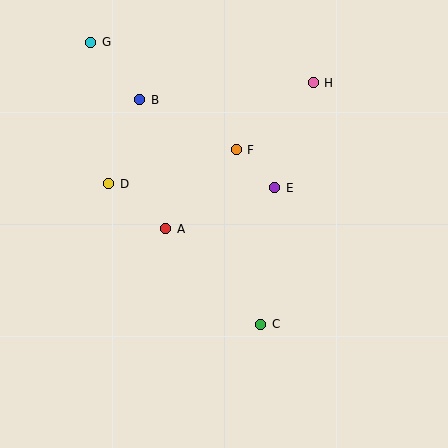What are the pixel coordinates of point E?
Point E is at (275, 188).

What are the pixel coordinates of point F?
Point F is at (236, 150).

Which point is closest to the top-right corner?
Point H is closest to the top-right corner.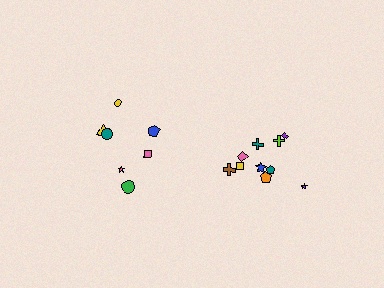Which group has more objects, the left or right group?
The right group.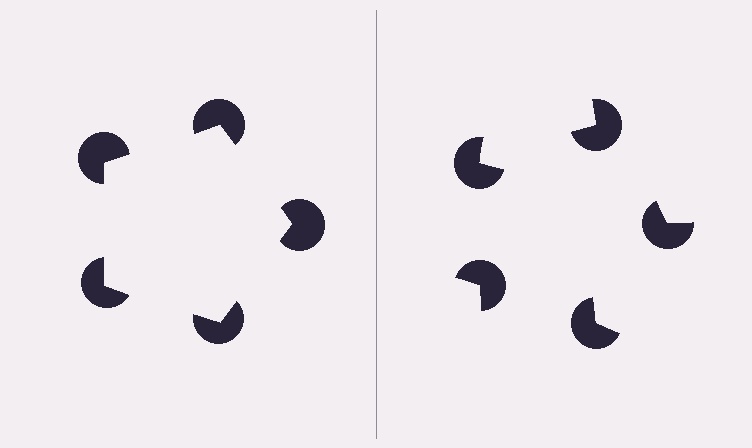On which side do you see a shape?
An illusory pentagon appears on the left side. On the right side the wedge cuts are rotated, so no coherent shape forms.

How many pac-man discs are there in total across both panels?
10 — 5 on each side.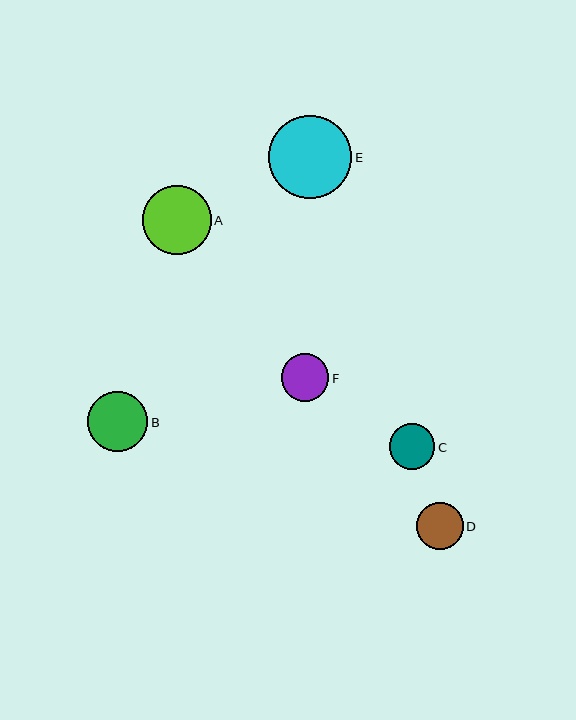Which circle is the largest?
Circle E is the largest with a size of approximately 83 pixels.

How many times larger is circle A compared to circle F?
Circle A is approximately 1.4 times the size of circle F.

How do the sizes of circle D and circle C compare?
Circle D and circle C are approximately the same size.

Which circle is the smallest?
Circle C is the smallest with a size of approximately 45 pixels.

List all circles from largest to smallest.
From largest to smallest: E, A, B, F, D, C.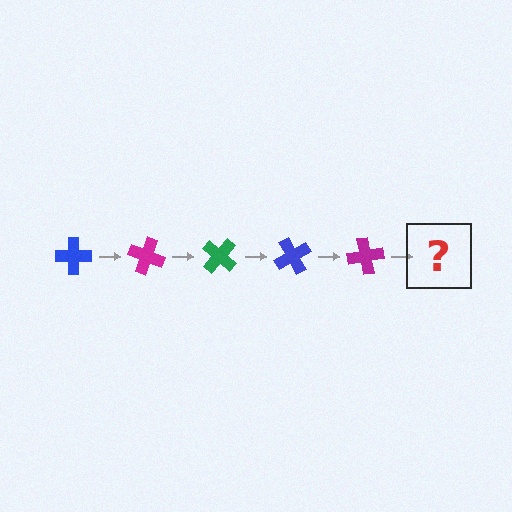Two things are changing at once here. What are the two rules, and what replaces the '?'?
The two rules are that it rotates 20 degrees each step and the color cycles through blue, magenta, and green. The '?' should be a green cross, rotated 100 degrees from the start.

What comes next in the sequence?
The next element should be a green cross, rotated 100 degrees from the start.